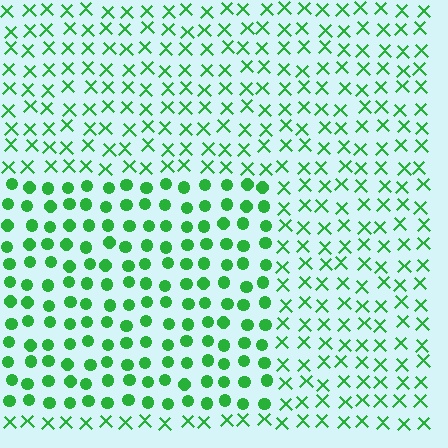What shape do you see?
I see a rectangle.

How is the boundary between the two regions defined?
The boundary is defined by a change in element shape: circles inside vs. X marks outside. All elements share the same color and spacing.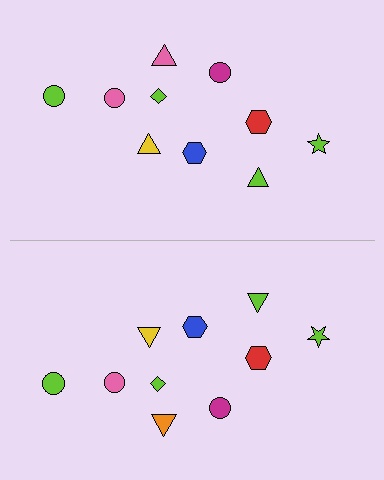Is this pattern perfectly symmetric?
No, the pattern is not perfectly symmetric. The orange triangle on the bottom side breaks the symmetry — its mirror counterpart is pink.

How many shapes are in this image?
There are 20 shapes in this image.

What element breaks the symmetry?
The orange triangle on the bottom side breaks the symmetry — its mirror counterpart is pink.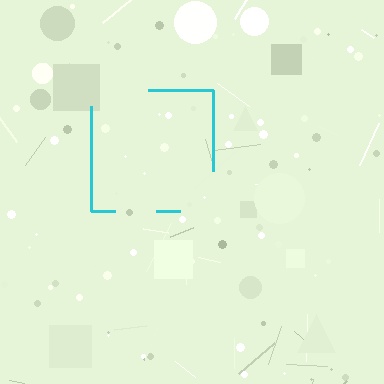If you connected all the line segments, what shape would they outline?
They would outline a square.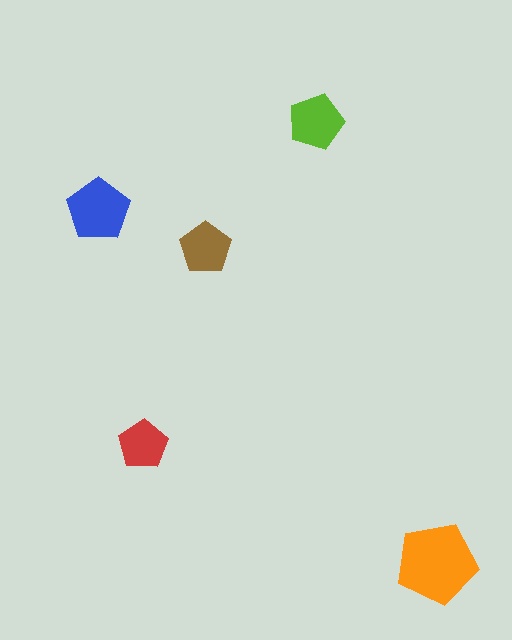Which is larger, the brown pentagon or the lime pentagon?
The lime one.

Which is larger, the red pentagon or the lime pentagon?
The lime one.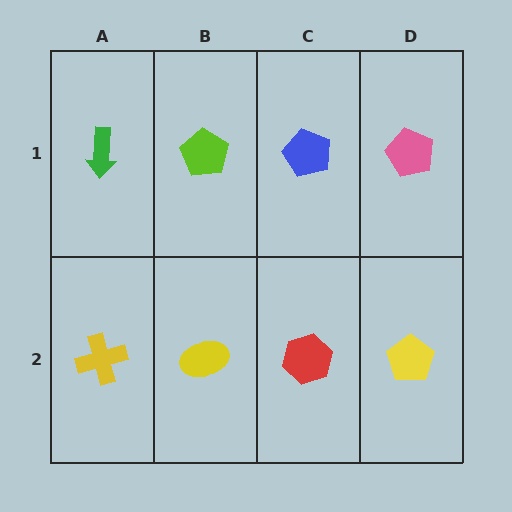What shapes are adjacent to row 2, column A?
A green arrow (row 1, column A), a yellow ellipse (row 2, column B).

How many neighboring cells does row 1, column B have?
3.